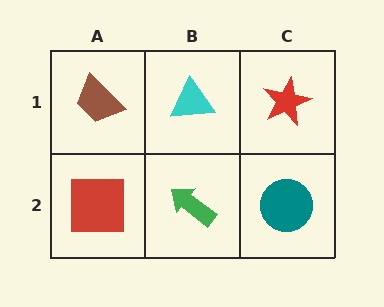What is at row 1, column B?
A cyan triangle.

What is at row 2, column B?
A green arrow.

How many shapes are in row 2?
3 shapes.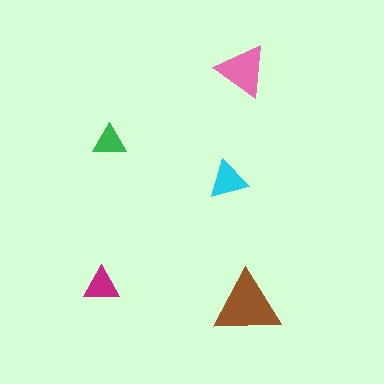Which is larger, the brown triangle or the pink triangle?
The brown one.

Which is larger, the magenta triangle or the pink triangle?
The pink one.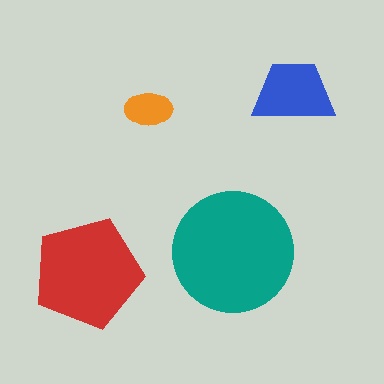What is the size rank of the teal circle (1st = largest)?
1st.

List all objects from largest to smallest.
The teal circle, the red pentagon, the blue trapezoid, the orange ellipse.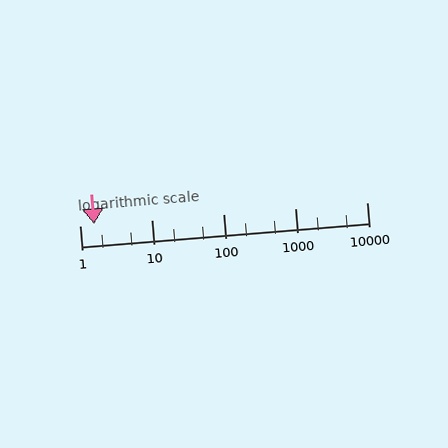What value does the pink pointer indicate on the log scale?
The pointer indicates approximately 1.6.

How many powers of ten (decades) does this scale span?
The scale spans 4 decades, from 1 to 10000.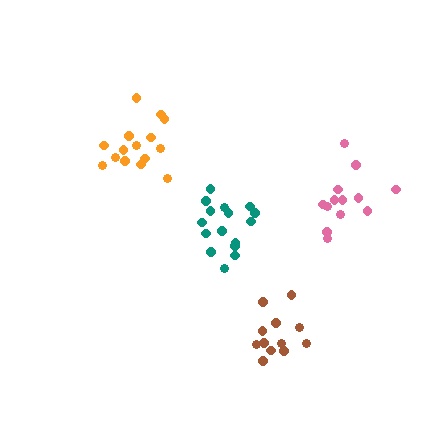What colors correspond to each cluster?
The clusters are colored: teal, brown, orange, pink.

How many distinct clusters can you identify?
There are 4 distinct clusters.